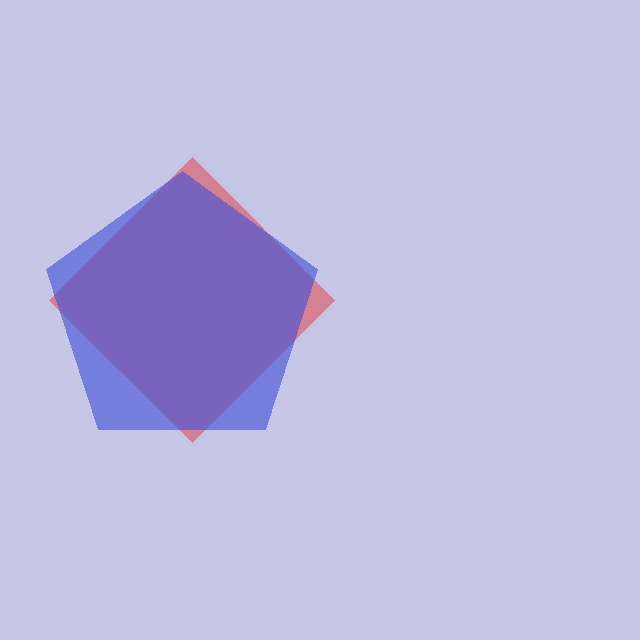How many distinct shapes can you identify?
There are 2 distinct shapes: a red diamond, a blue pentagon.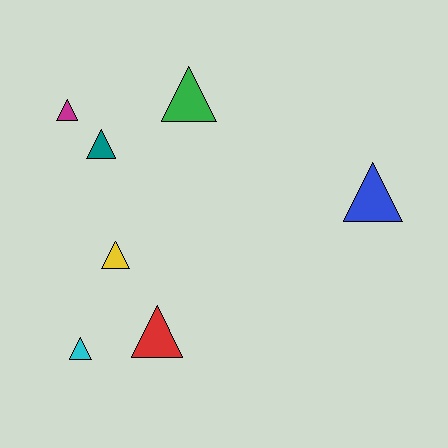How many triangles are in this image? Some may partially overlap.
There are 7 triangles.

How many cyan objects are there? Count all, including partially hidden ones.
There is 1 cyan object.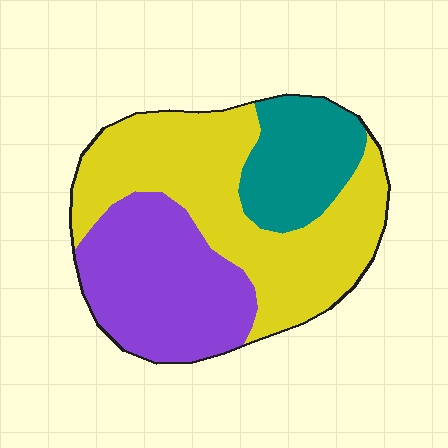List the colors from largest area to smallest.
From largest to smallest: yellow, purple, teal.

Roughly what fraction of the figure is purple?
Purple takes up between a sixth and a third of the figure.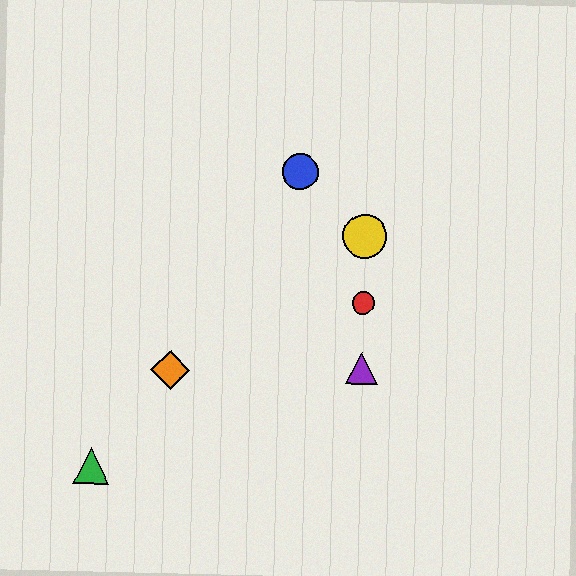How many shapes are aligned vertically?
3 shapes (the red circle, the yellow circle, the purple triangle) are aligned vertically.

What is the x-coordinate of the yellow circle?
The yellow circle is at x≈365.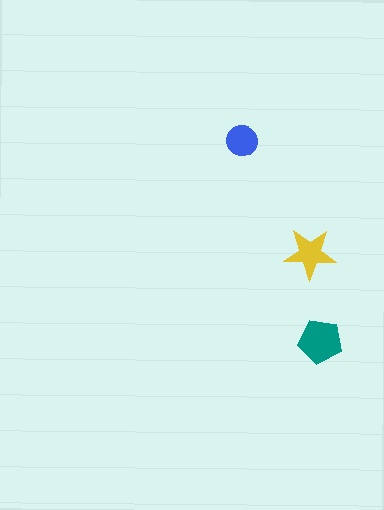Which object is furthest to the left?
The blue circle is leftmost.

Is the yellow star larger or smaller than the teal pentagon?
Smaller.